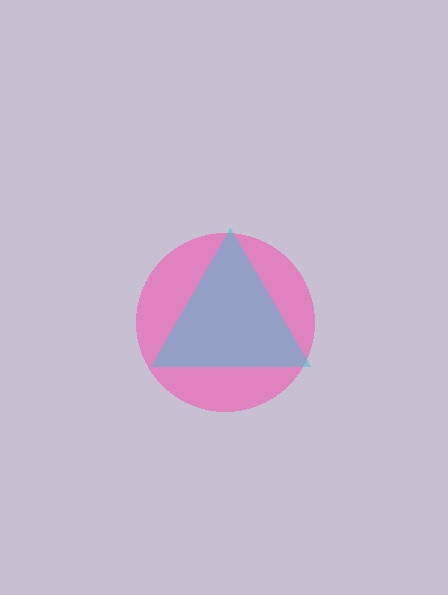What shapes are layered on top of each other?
The layered shapes are: a pink circle, a cyan triangle.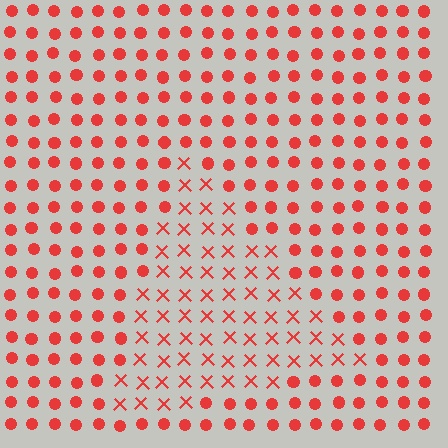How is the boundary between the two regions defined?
The boundary is defined by a change in element shape: X marks inside vs. circles outside. All elements share the same color and spacing.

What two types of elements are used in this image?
The image uses X marks inside the triangle region and circles outside it.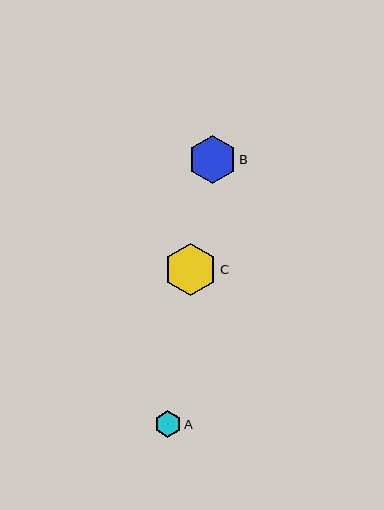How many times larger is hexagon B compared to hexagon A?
Hexagon B is approximately 1.8 times the size of hexagon A.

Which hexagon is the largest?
Hexagon C is the largest with a size of approximately 53 pixels.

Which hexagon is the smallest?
Hexagon A is the smallest with a size of approximately 27 pixels.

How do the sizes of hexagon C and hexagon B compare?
Hexagon C and hexagon B are approximately the same size.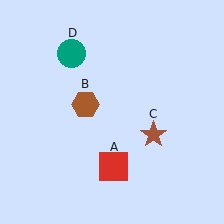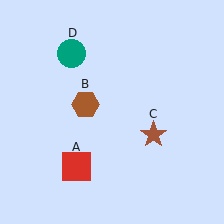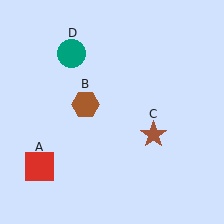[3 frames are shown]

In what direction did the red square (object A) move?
The red square (object A) moved left.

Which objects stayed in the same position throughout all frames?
Brown hexagon (object B) and brown star (object C) and teal circle (object D) remained stationary.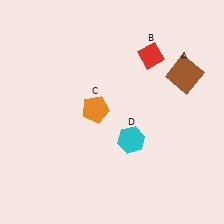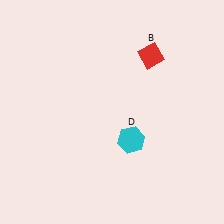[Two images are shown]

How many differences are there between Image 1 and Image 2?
There are 2 differences between the two images.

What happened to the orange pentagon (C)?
The orange pentagon (C) was removed in Image 2. It was in the top-left area of Image 1.